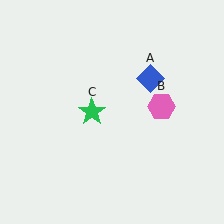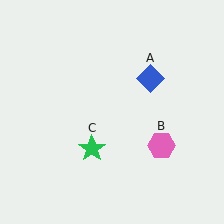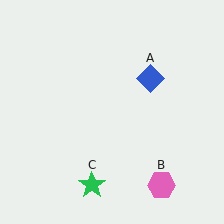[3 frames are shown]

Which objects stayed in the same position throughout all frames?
Blue diamond (object A) remained stationary.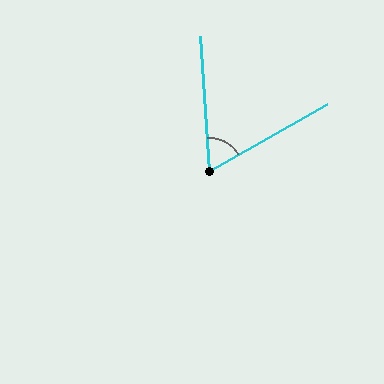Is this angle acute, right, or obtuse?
It is acute.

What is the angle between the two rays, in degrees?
Approximately 64 degrees.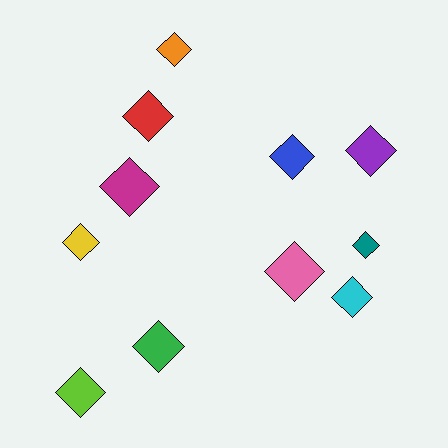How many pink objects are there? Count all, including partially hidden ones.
There is 1 pink object.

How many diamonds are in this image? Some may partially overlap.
There are 11 diamonds.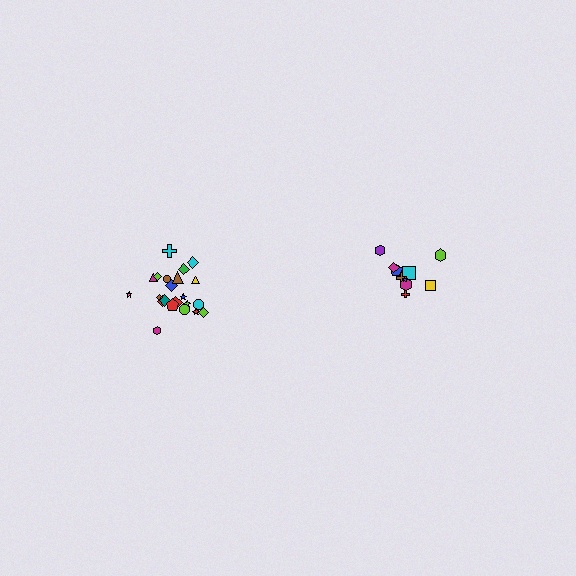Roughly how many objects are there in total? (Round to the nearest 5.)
Roughly 30 objects in total.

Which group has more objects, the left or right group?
The left group.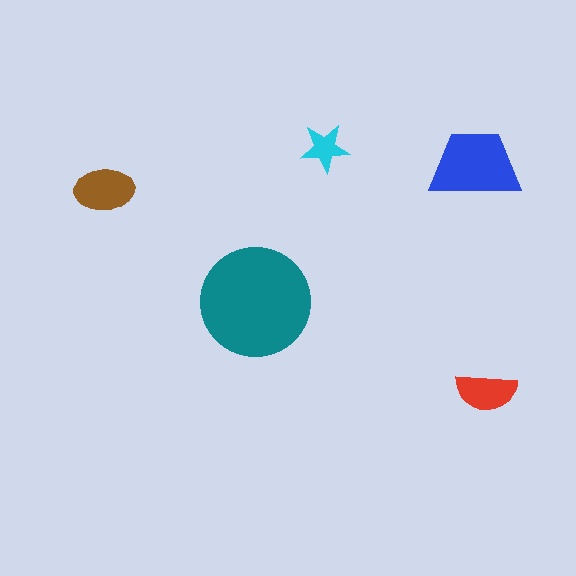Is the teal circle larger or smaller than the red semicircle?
Larger.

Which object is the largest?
The teal circle.